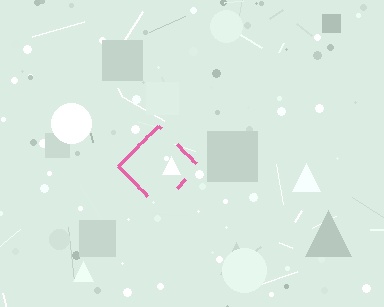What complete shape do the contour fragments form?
The contour fragments form a diamond.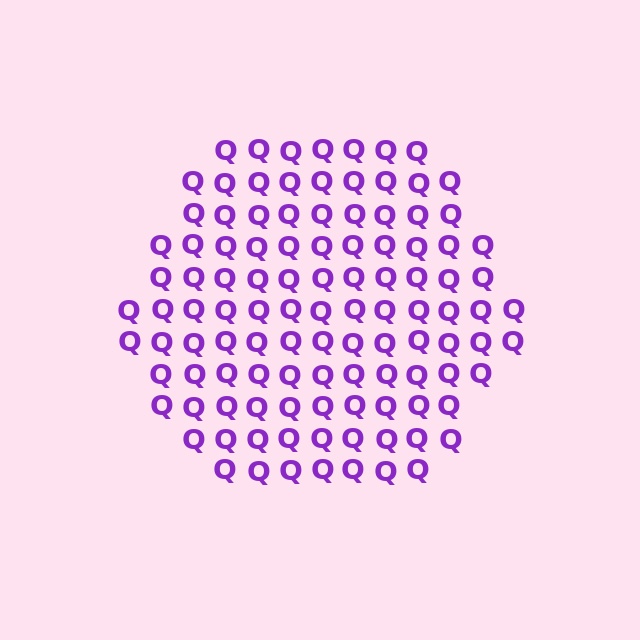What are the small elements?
The small elements are letter Q's.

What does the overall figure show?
The overall figure shows a hexagon.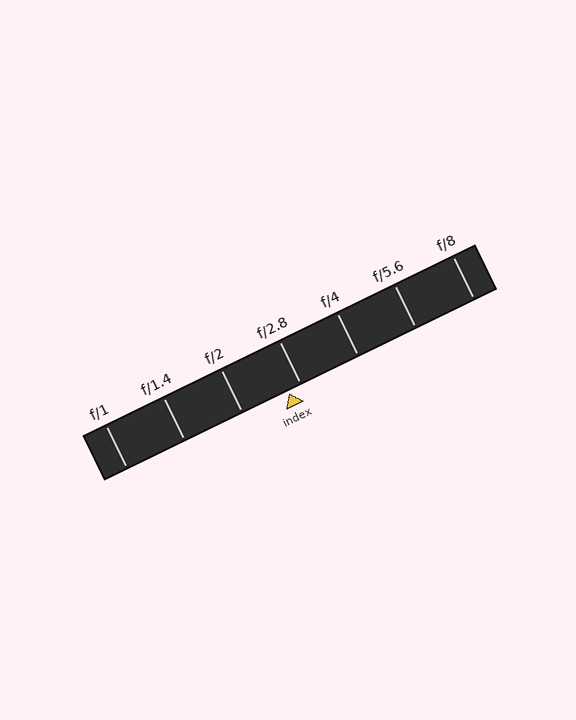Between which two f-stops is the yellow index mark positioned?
The index mark is between f/2 and f/2.8.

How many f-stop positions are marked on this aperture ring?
There are 7 f-stop positions marked.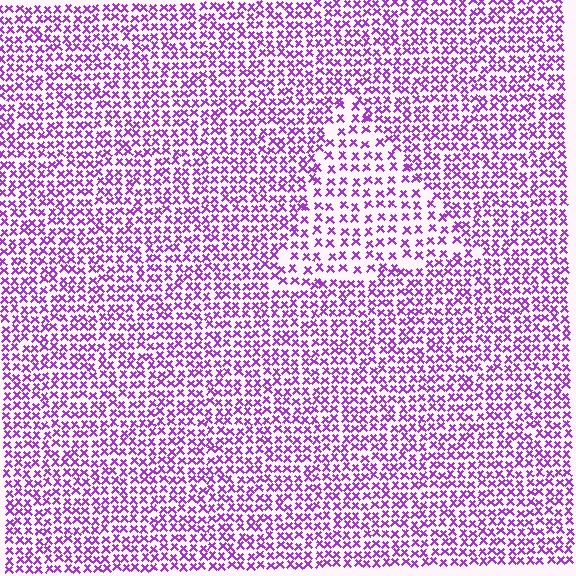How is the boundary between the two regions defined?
The boundary is defined by a change in element density (approximately 1.7x ratio). All elements are the same color, size, and shape.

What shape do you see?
I see a triangle.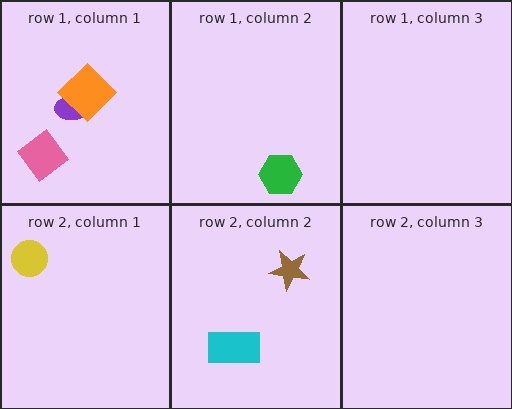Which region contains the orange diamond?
The row 1, column 1 region.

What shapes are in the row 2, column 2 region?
The cyan rectangle, the brown star.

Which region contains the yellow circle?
The row 2, column 1 region.